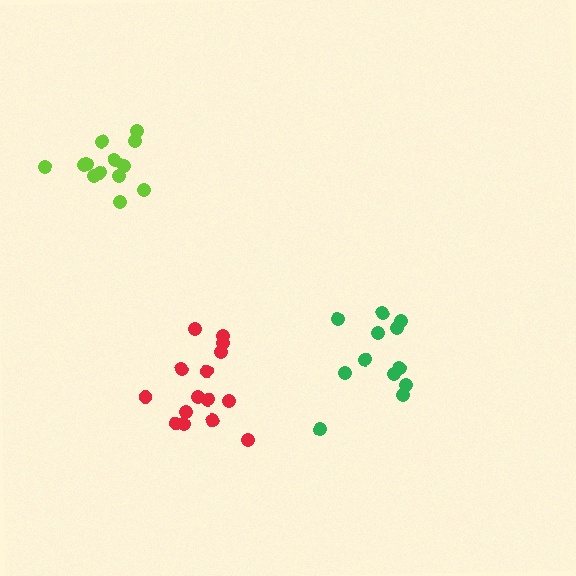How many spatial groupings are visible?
There are 3 spatial groupings.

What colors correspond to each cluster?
The clusters are colored: green, lime, red.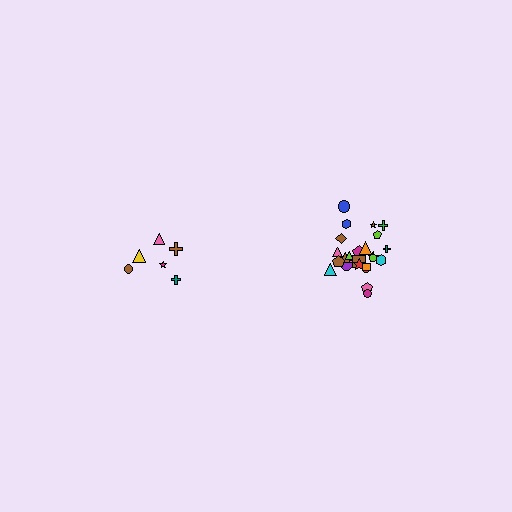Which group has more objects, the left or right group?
The right group.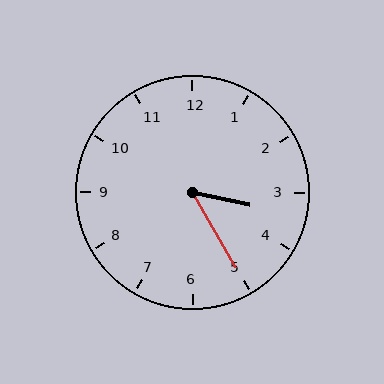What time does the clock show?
3:25.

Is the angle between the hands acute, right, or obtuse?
It is acute.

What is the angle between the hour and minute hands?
Approximately 48 degrees.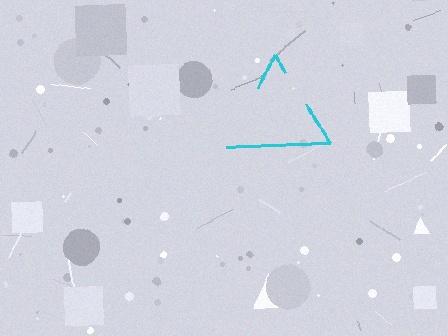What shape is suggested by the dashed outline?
The dashed outline suggests a triangle.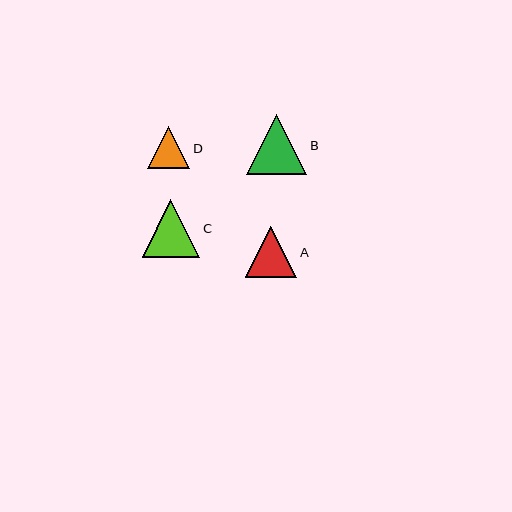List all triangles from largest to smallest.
From largest to smallest: B, C, A, D.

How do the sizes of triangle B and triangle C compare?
Triangle B and triangle C are approximately the same size.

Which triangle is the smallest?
Triangle D is the smallest with a size of approximately 42 pixels.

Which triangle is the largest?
Triangle B is the largest with a size of approximately 60 pixels.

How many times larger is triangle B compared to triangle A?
Triangle B is approximately 1.2 times the size of triangle A.